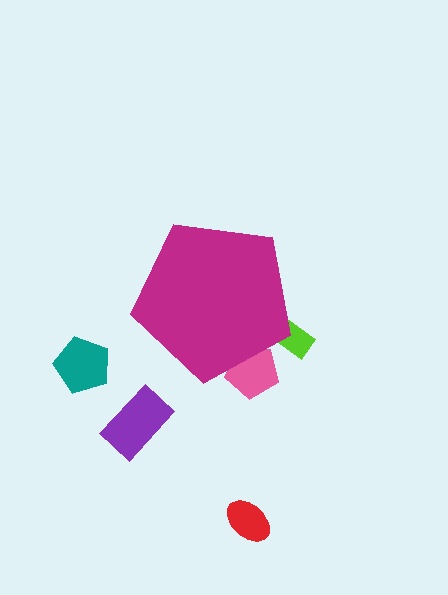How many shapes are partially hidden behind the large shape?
2 shapes are partially hidden.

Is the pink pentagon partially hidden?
Yes, the pink pentagon is partially hidden behind the magenta pentagon.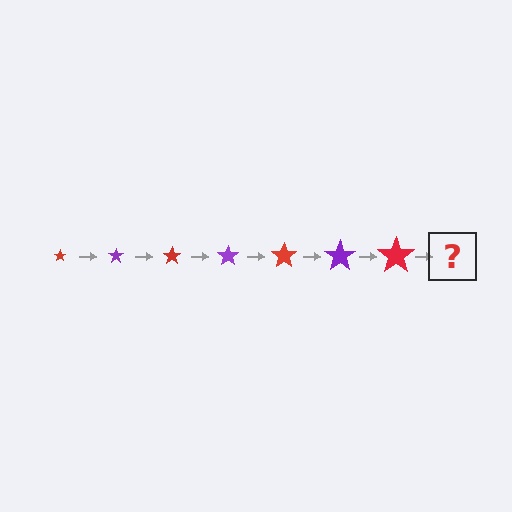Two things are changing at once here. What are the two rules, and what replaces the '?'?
The two rules are that the star grows larger each step and the color cycles through red and purple. The '?' should be a purple star, larger than the previous one.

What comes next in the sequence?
The next element should be a purple star, larger than the previous one.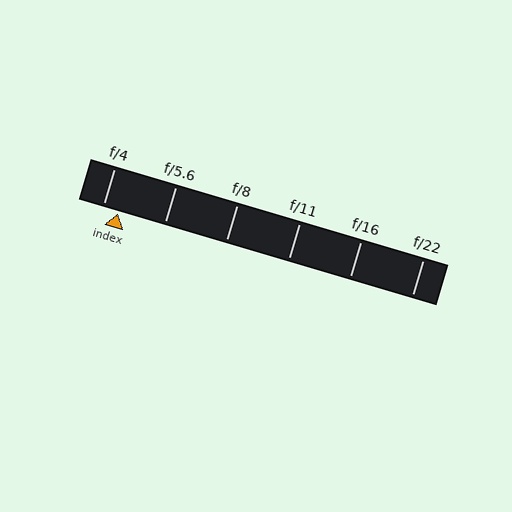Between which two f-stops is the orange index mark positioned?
The index mark is between f/4 and f/5.6.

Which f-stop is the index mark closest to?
The index mark is closest to f/4.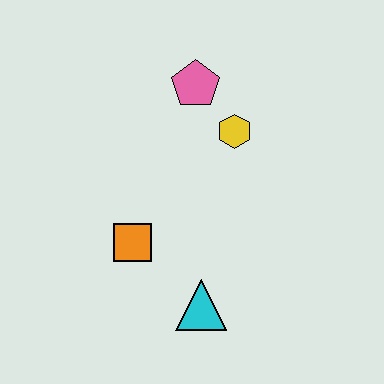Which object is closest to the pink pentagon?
The yellow hexagon is closest to the pink pentagon.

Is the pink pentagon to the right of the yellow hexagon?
No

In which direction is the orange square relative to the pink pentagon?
The orange square is below the pink pentagon.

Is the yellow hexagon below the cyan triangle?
No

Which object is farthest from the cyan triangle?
The pink pentagon is farthest from the cyan triangle.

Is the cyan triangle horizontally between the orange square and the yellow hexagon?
Yes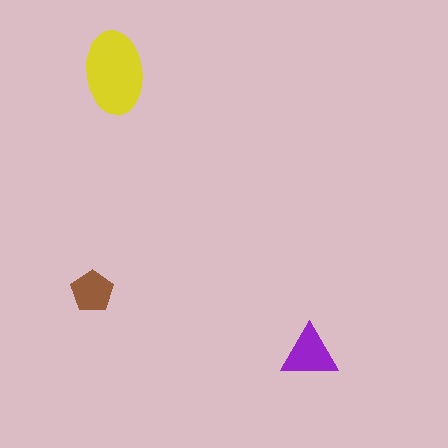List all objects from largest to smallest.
The yellow ellipse, the purple triangle, the brown pentagon.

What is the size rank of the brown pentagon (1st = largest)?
3rd.